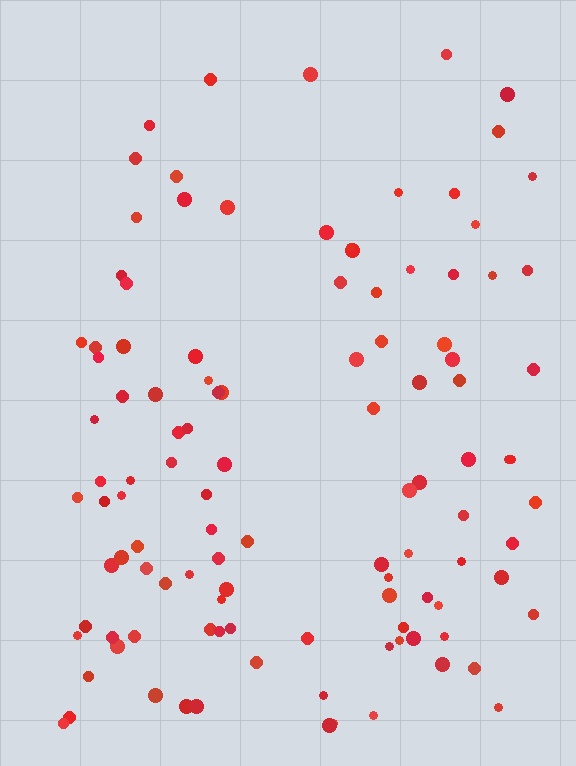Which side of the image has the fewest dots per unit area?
The top.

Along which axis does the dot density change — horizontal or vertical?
Vertical.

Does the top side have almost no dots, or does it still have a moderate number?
Still a moderate number, just noticeably fewer than the bottom.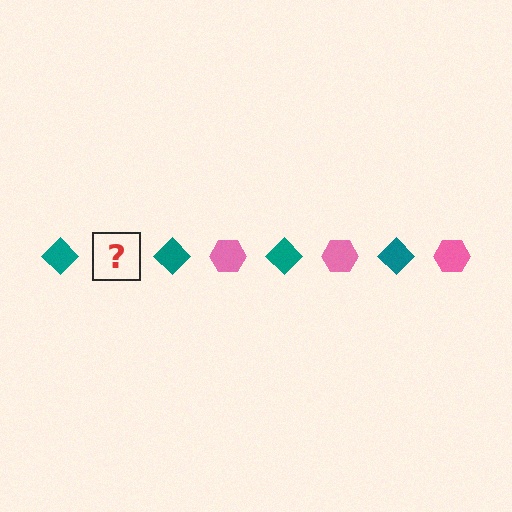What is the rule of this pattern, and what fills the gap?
The rule is that the pattern alternates between teal diamond and pink hexagon. The gap should be filled with a pink hexagon.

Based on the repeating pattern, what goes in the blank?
The blank should be a pink hexagon.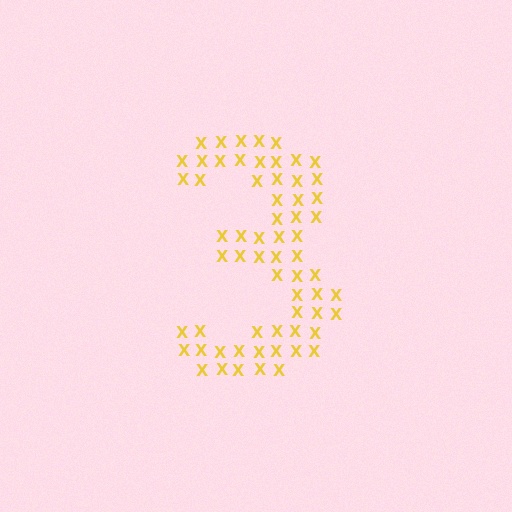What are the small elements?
The small elements are letter X's.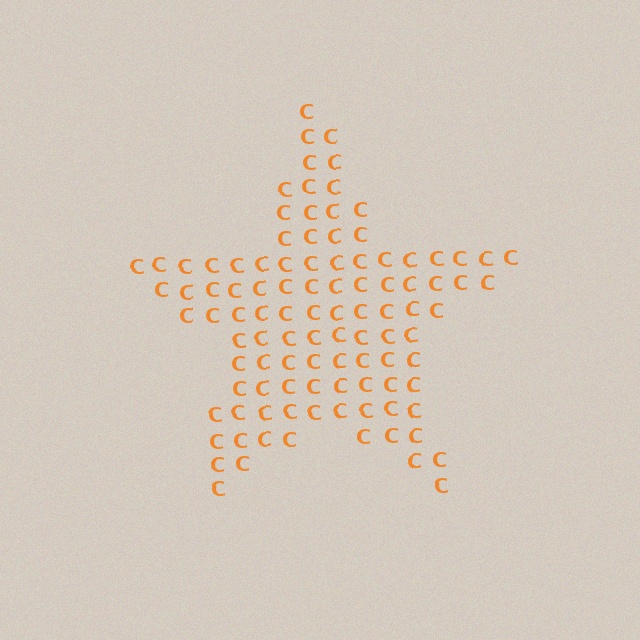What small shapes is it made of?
It is made of small letter C's.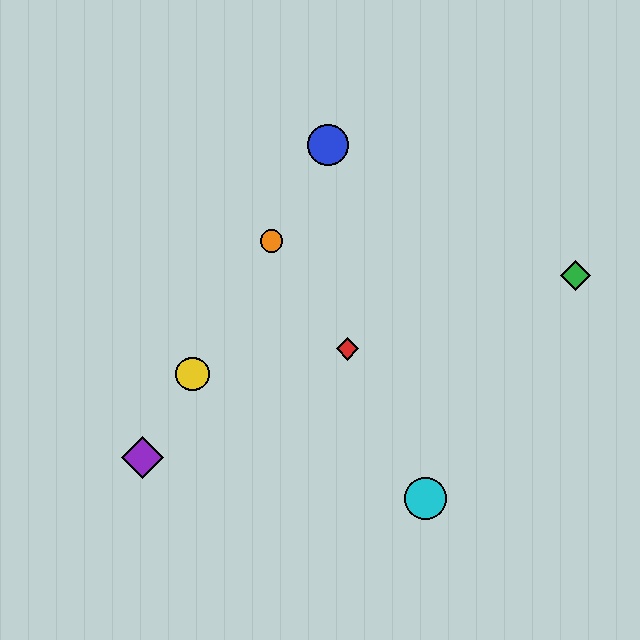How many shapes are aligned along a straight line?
4 shapes (the blue circle, the yellow circle, the purple diamond, the orange circle) are aligned along a straight line.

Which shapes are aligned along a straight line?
The blue circle, the yellow circle, the purple diamond, the orange circle are aligned along a straight line.